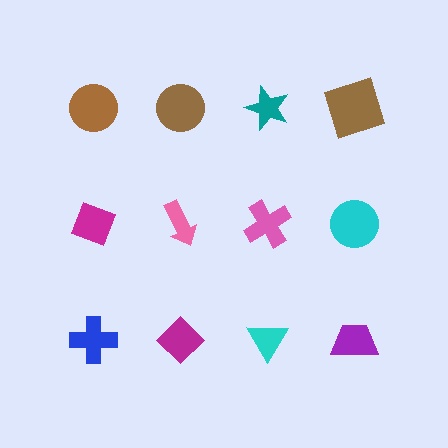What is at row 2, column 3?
A pink cross.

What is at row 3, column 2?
A magenta diamond.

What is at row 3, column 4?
A purple trapezoid.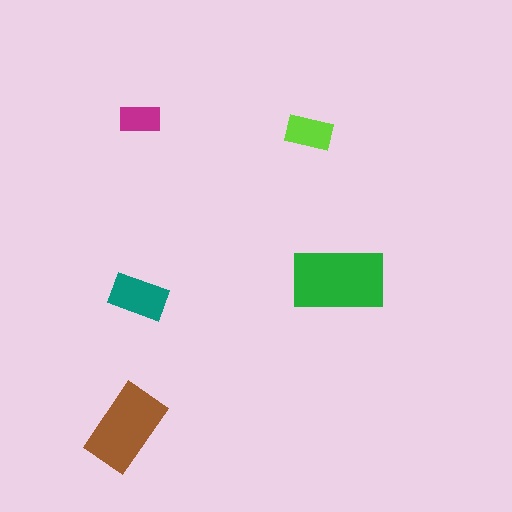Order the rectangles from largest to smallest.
the green one, the brown one, the teal one, the lime one, the magenta one.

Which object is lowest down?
The brown rectangle is bottommost.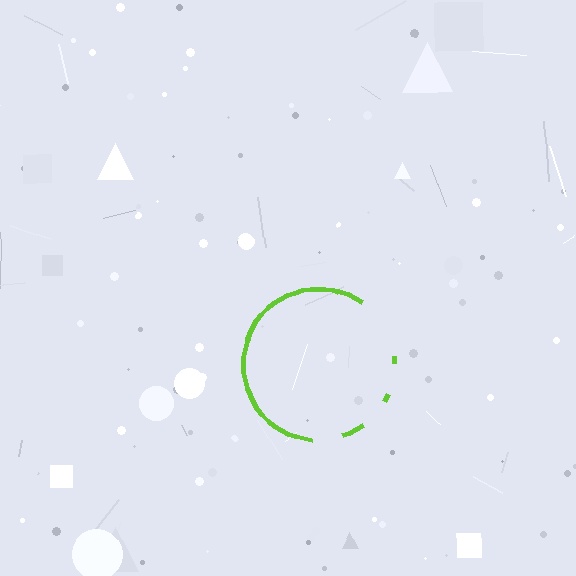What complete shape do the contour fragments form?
The contour fragments form a circle.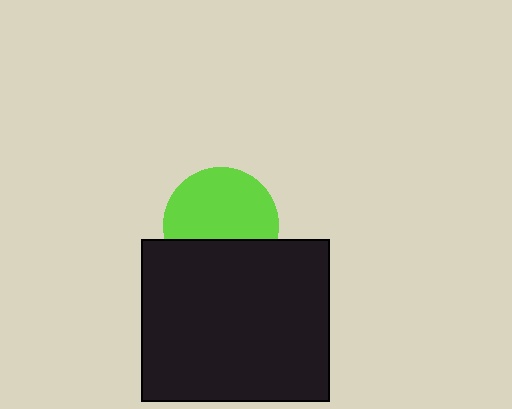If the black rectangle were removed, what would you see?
You would see the complete lime circle.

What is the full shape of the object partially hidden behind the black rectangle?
The partially hidden object is a lime circle.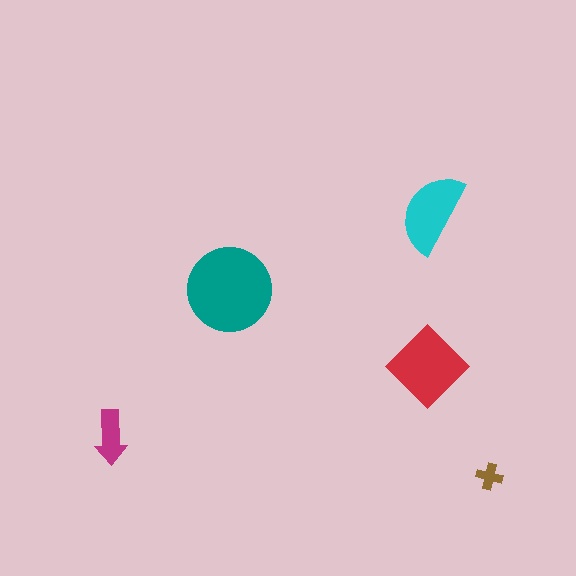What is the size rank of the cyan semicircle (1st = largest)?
3rd.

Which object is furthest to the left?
The magenta arrow is leftmost.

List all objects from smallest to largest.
The brown cross, the magenta arrow, the cyan semicircle, the red diamond, the teal circle.